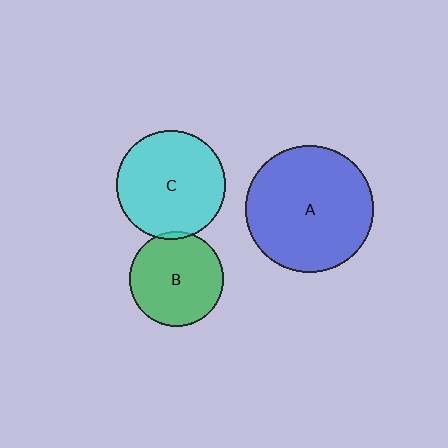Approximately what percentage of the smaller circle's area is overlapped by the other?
Approximately 5%.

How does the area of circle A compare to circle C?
Approximately 1.4 times.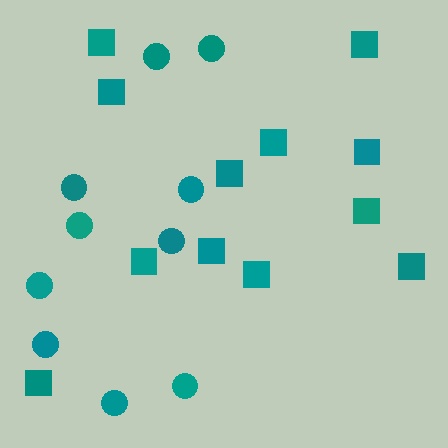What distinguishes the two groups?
There are 2 groups: one group of squares (12) and one group of circles (10).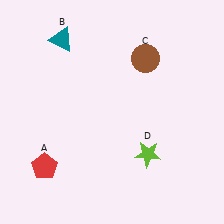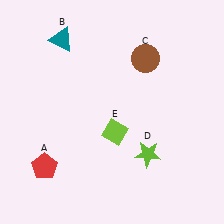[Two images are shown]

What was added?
A lime diamond (E) was added in Image 2.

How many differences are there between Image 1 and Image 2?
There is 1 difference between the two images.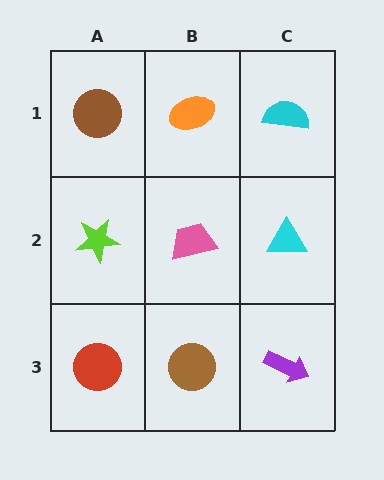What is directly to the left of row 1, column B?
A brown circle.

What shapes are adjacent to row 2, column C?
A cyan semicircle (row 1, column C), a purple arrow (row 3, column C), a pink trapezoid (row 2, column B).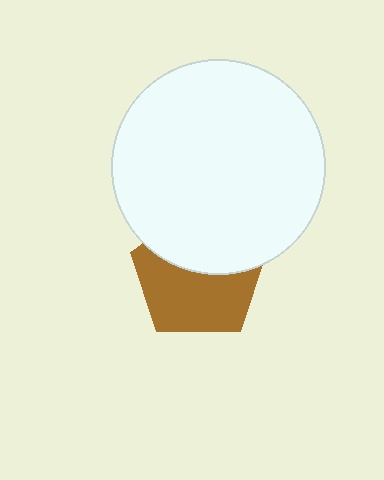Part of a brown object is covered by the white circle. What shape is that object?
It is a pentagon.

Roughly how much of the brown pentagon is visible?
About half of it is visible (roughly 57%).